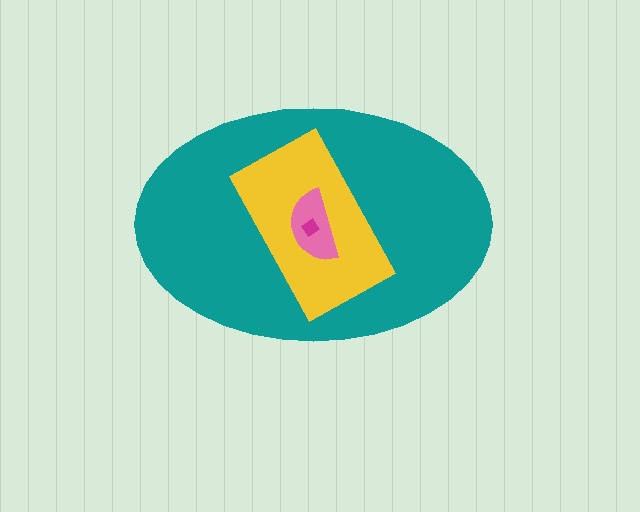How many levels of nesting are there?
4.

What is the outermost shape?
The teal ellipse.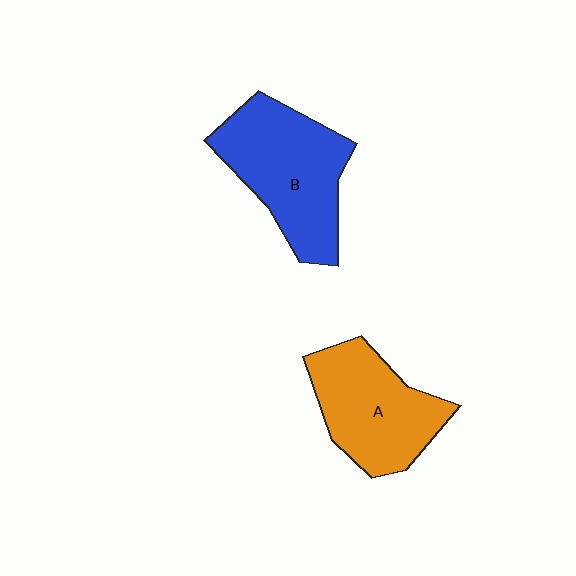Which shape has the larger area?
Shape B (blue).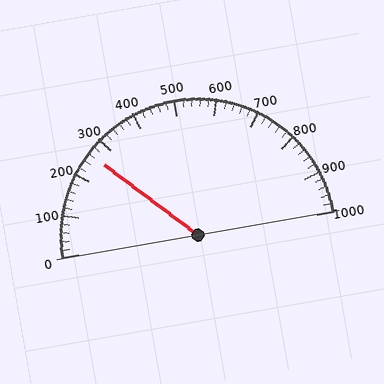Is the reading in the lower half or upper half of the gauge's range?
The reading is in the lower half of the range (0 to 1000).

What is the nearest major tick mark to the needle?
The nearest major tick mark is 300.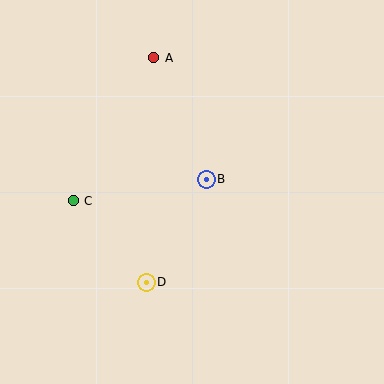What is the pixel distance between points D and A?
The distance between D and A is 225 pixels.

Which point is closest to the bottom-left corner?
Point D is closest to the bottom-left corner.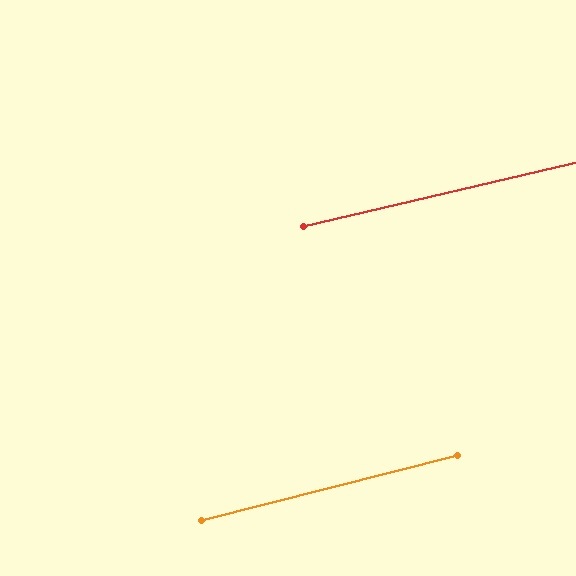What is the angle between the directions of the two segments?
Approximately 1 degree.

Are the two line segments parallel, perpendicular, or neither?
Parallel — their directions differ by only 1.1°.